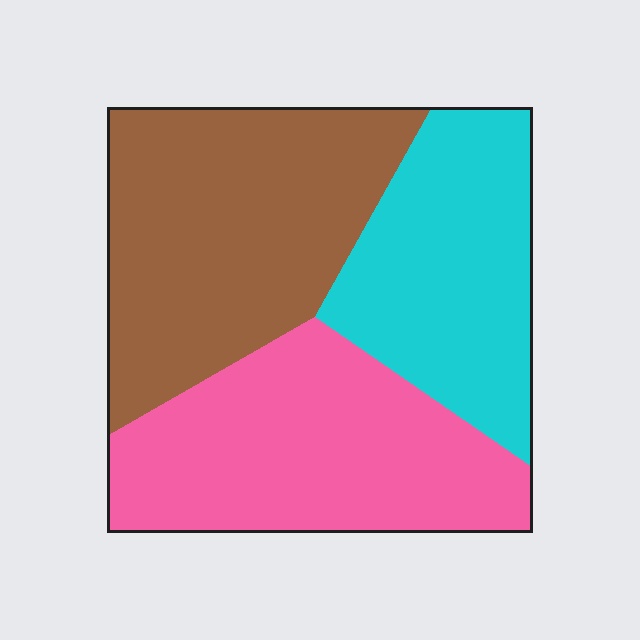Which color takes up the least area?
Cyan, at roughly 30%.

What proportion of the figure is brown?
Brown covers 38% of the figure.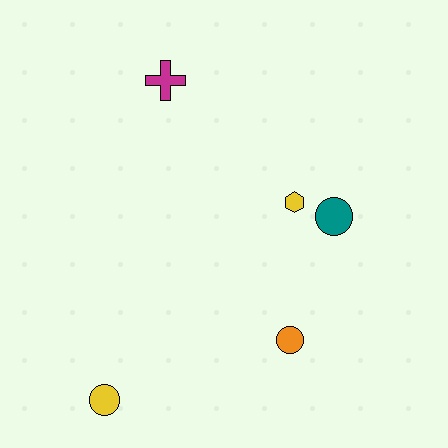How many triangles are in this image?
There are no triangles.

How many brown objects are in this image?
There are no brown objects.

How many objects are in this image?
There are 5 objects.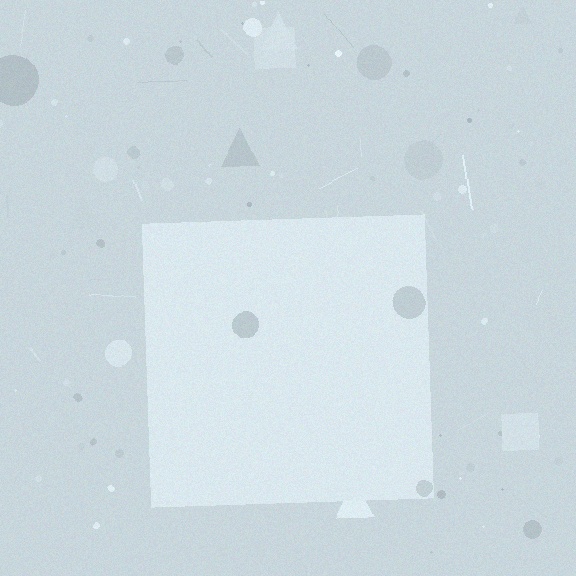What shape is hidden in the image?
A square is hidden in the image.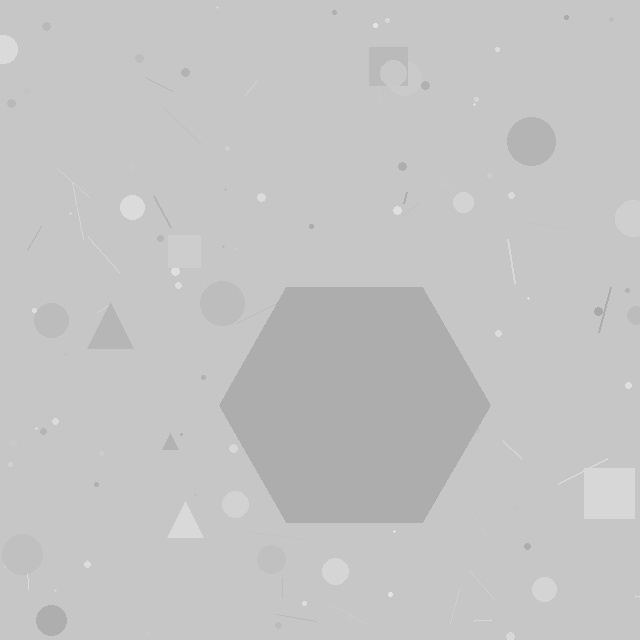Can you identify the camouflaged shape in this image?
The camouflaged shape is a hexagon.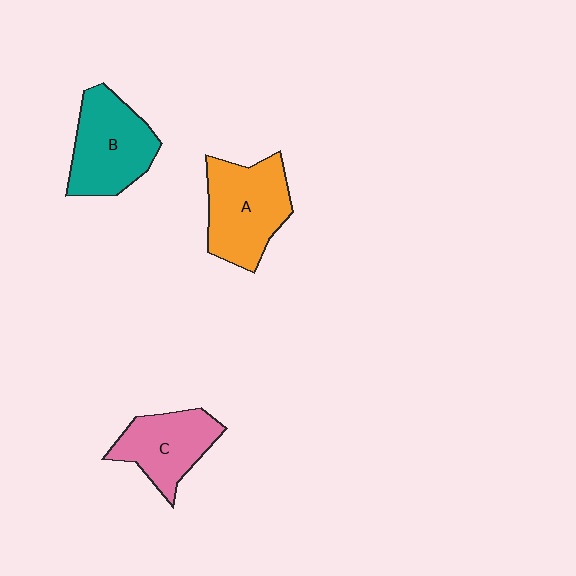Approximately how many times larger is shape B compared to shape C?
Approximately 1.2 times.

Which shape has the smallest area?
Shape C (pink).